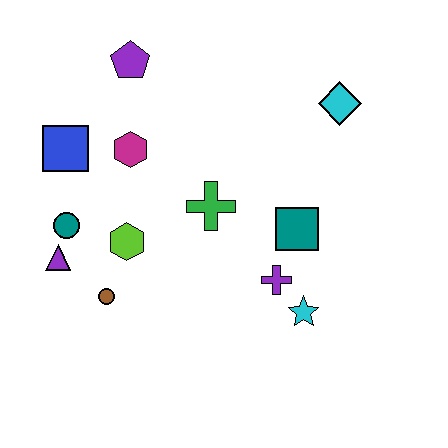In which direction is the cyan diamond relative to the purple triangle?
The cyan diamond is to the right of the purple triangle.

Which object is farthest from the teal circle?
The cyan diamond is farthest from the teal circle.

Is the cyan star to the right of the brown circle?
Yes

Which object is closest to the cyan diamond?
The teal square is closest to the cyan diamond.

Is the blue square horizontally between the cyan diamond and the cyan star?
No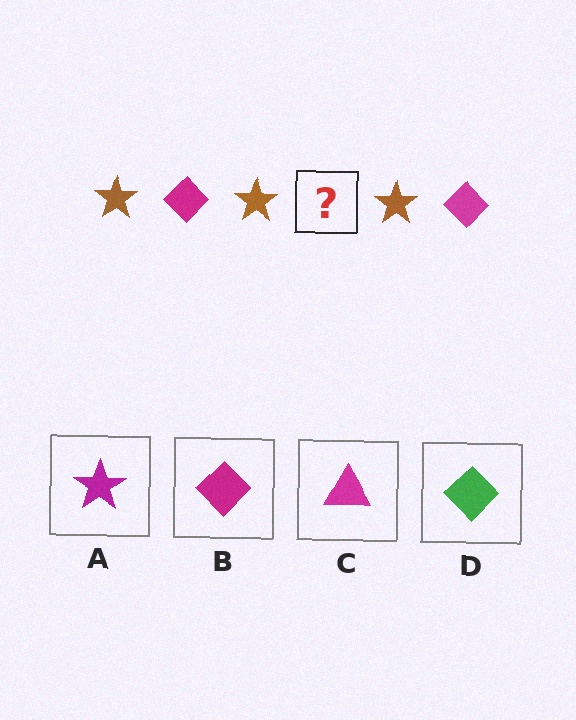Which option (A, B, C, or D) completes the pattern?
B.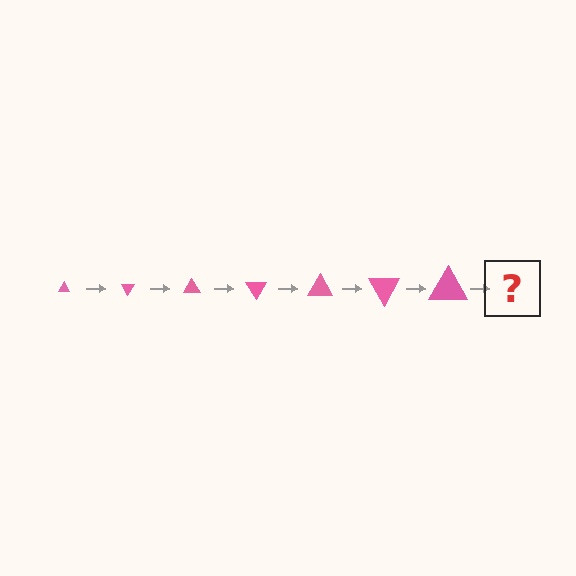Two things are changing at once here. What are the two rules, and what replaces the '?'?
The two rules are that the triangle grows larger each step and it rotates 60 degrees each step. The '?' should be a triangle, larger than the previous one and rotated 420 degrees from the start.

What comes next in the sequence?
The next element should be a triangle, larger than the previous one and rotated 420 degrees from the start.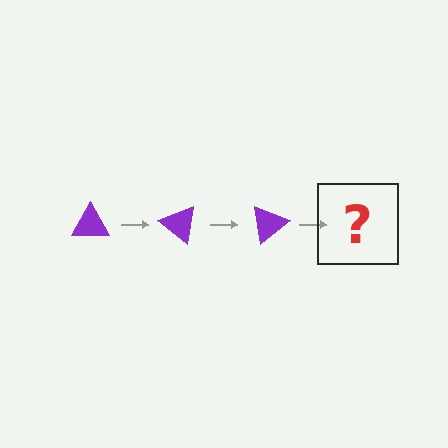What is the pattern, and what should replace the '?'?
The pattern is that the triangle rotates 40 degrees each step. The '?' should be a purple triangle rotated 120 degrees.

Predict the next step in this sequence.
The next step is a purple triangle rotated 120 degrees.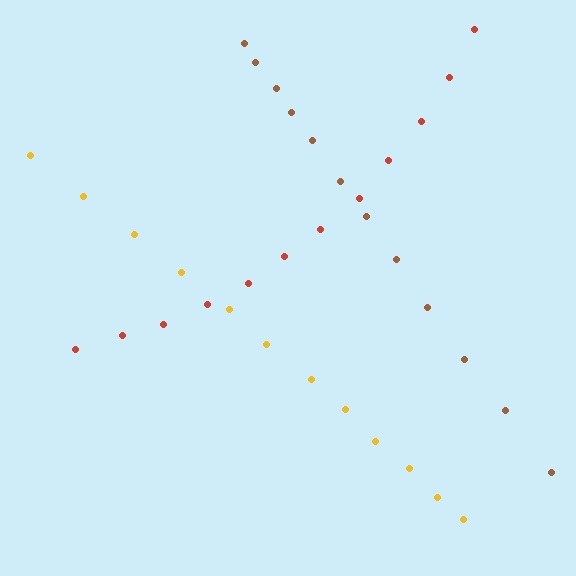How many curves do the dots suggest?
There are 3 distinct paths.